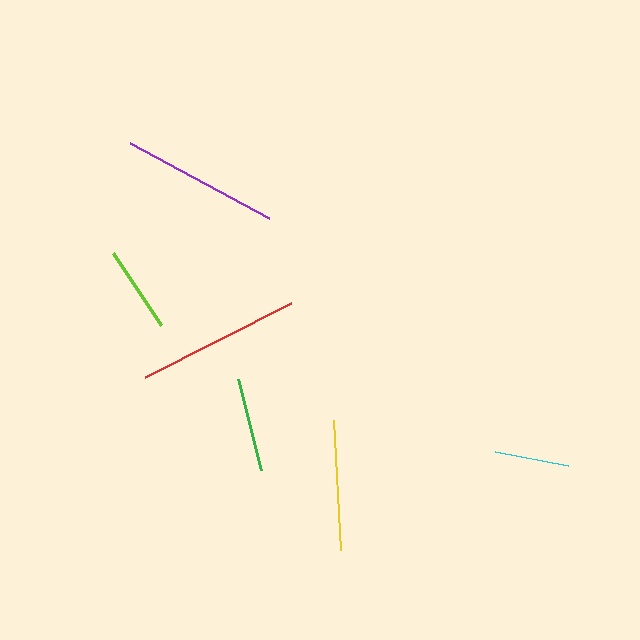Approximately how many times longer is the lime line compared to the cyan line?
The lime line is approximately 1.2 times the length of the cyan line.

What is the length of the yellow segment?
The yellow segment is approximately 129 pixels long.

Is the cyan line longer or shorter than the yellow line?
The yellow line is longer than the cyan line.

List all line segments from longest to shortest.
From longest to shortest: red, purple, yellow, green, lime, cyan.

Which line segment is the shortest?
The cyan line is the shortest at approximately 74 pixels.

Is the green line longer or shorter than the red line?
The red line is longer than the green line.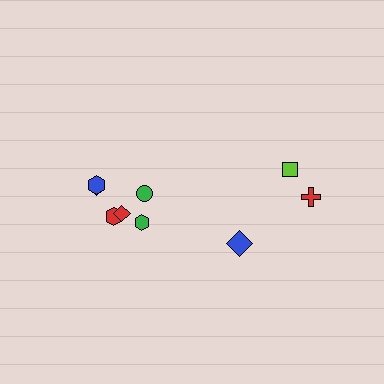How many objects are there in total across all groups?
There are 9 objects.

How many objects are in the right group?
There are 3 objects.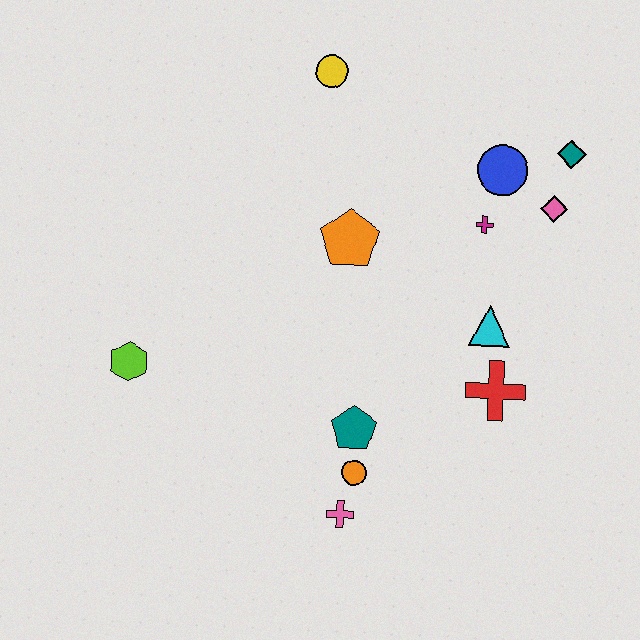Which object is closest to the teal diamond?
The pink diamond is closest to the teal diamond.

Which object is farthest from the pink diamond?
The lime hexagon is farthest from the pink diamond.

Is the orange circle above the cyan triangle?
No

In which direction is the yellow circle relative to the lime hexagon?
The yellow circle is above the lime hexagon.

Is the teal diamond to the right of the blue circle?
Yes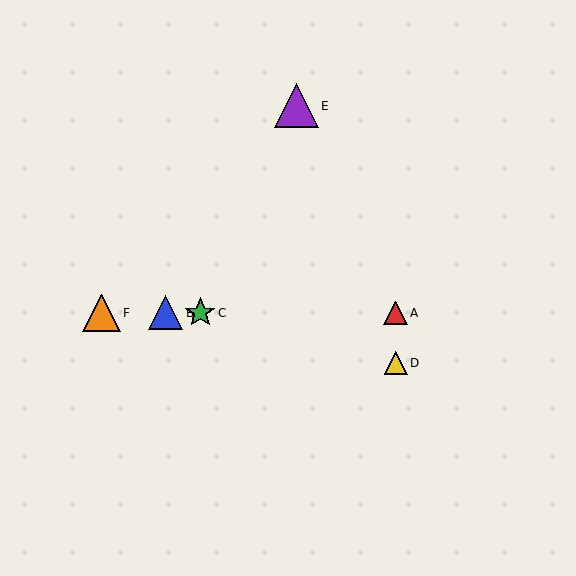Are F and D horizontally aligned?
No, F is at y≈313 and D is at y≈363.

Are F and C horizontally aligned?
Yes, both are at y≈313.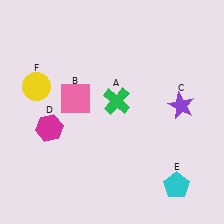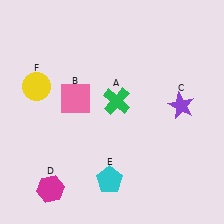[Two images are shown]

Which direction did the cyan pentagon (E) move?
The cyan pentagon (E) moved left.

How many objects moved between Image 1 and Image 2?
2 objects moved between the two images.